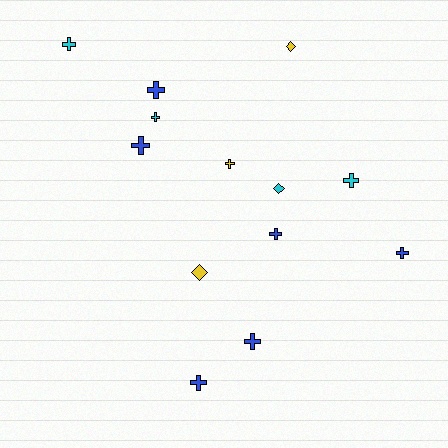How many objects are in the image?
There are 13 objects.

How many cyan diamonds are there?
There is 1 cyan diamond.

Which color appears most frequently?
Blue, with 6 objects.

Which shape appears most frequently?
Cross, with 10 objects.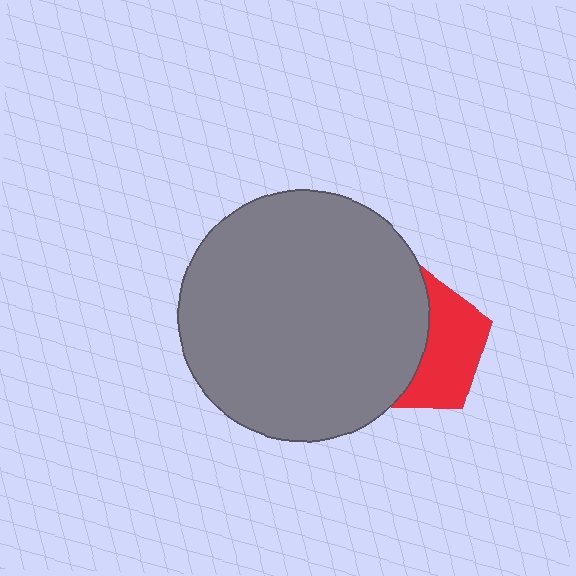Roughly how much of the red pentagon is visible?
About half of it is visible (roughly 46%).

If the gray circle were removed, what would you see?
You would see the complete red pentagon.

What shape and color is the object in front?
The object in front is a gray circle.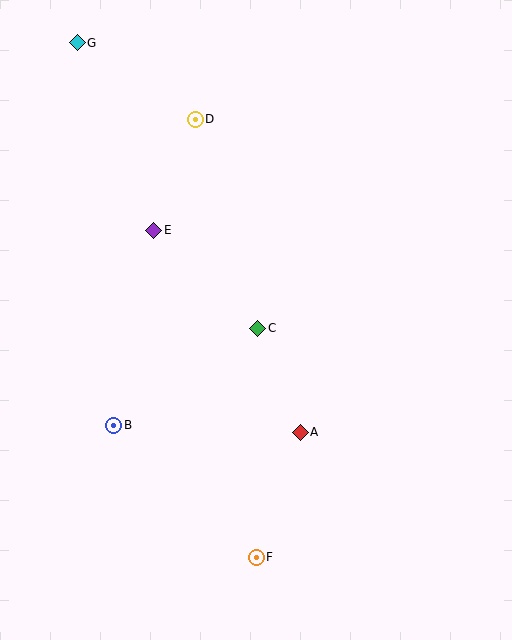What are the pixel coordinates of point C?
Point C is at (258, 328).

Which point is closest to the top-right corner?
Point D is closest to the top-right corner.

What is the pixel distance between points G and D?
The distance between G and D is 140 pixels.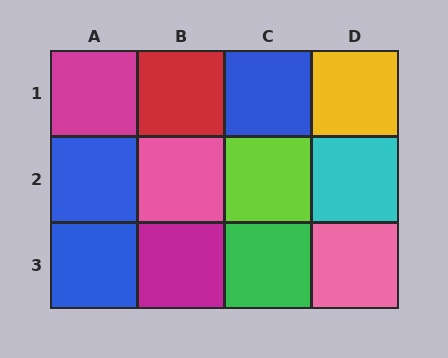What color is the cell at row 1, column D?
Yellow.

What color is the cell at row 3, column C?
Green.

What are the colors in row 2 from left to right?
Blue, pink, lime, cyan.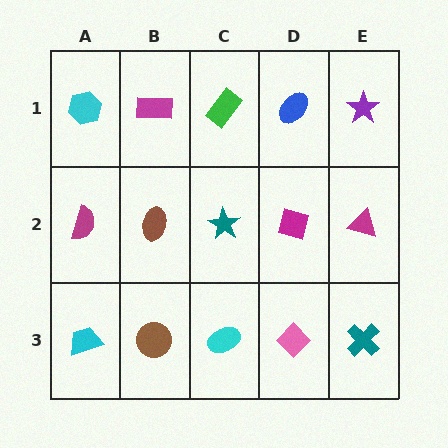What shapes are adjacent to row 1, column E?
A magenta triangle (row 2, column E), a blue ellipse (row 1, column D).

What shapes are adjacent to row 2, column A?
A cyan hexagon (row 1, column A), a cyan trapezoid (row 3, column A), a brown ellipse (row 2, column B).